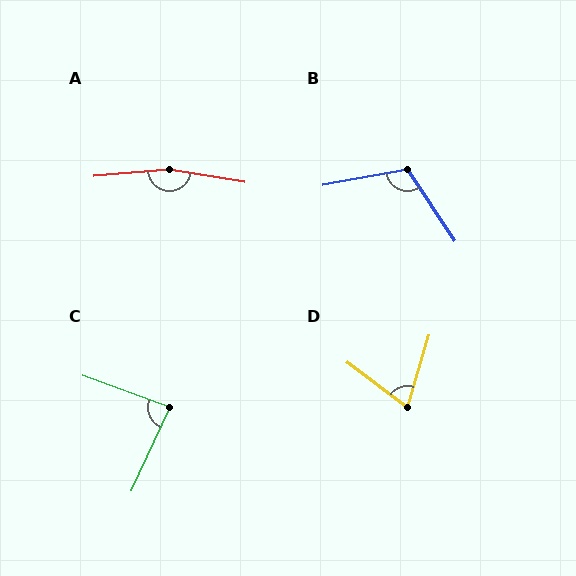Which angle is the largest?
A, at approximately 165 degrees.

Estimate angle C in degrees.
Approximately 85 degrees.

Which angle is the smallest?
D, at approximately 69 degrees.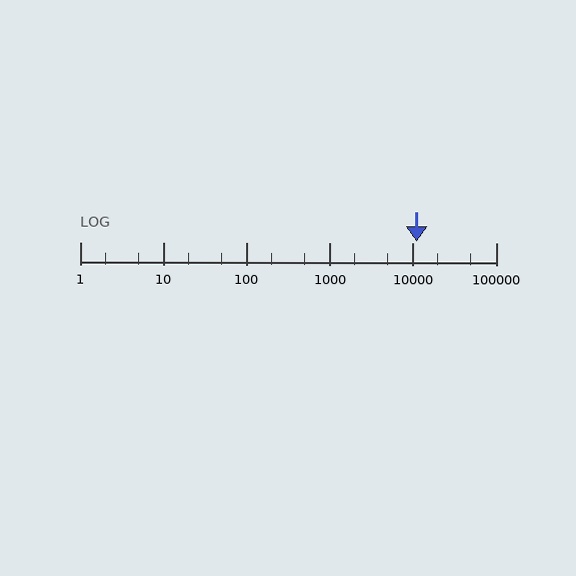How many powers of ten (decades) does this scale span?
The scale spans 5 decades, from 1 to 100000.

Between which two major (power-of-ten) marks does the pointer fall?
The pointer is between 10000 and 100000.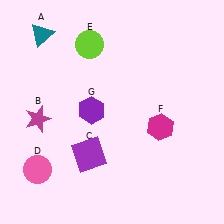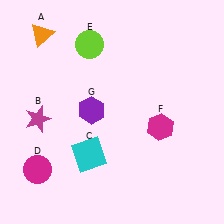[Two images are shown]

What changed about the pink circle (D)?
In Image 1, D is pink. In Image 2, it changed to magenta.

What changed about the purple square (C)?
In Image 1, C is purple. In Image 2, it changed to cyan.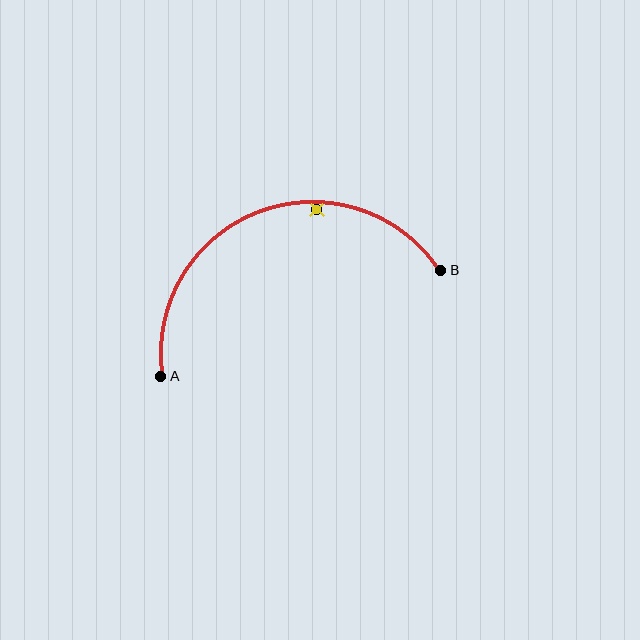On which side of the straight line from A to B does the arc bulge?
The arc bulges above the straight line connecting A and B.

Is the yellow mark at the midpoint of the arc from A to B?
No — the yellow mark does not lie on the arc at all. It sits slightly inside the curve.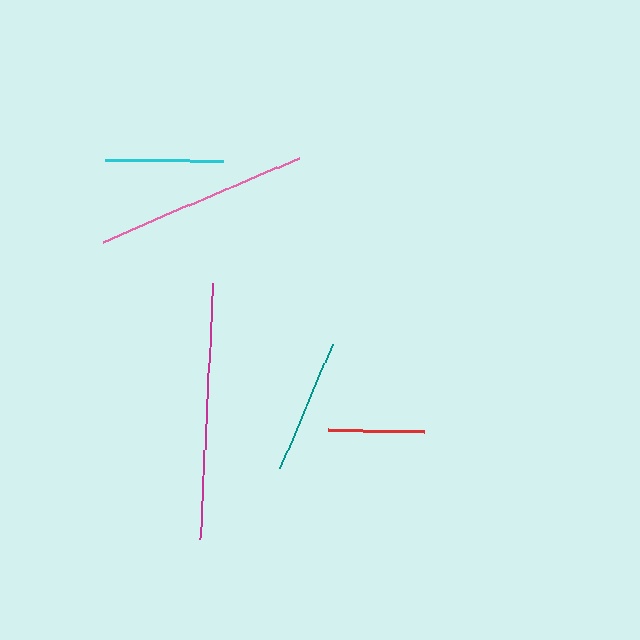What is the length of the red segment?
The red segment is approximately 95 pixels long.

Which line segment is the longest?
The magenta line is the longest at approximately 256 pixels.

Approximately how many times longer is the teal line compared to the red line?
The teal line is approximately 1.4 times the length of the red line.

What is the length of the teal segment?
The teal segment is approximately 134 pixels long.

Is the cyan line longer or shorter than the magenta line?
The magenta line is longer than the cyan line.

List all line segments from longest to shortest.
From longest to shortest: magenta, pink, teal, cyan, red.